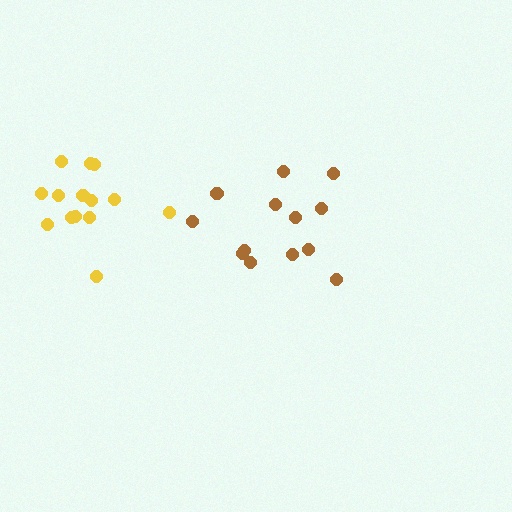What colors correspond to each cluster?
The clusters are colored: yellow, brown.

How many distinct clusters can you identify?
There are 2 distinct clusters.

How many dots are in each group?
Group 1: 15 dots, Group 2: 13 dots (28 total).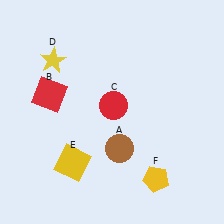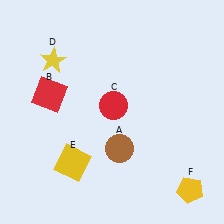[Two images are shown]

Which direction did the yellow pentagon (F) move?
The yellow pentagon (F) moved right.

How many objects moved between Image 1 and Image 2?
1 object moved between the two images.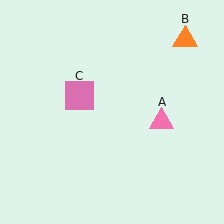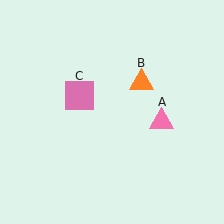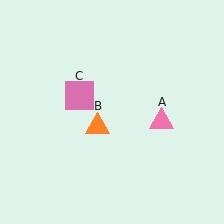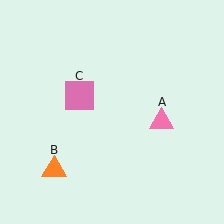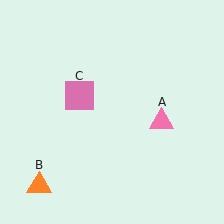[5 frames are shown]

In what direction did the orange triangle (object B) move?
The orange triangle (object B) moved down and to the left.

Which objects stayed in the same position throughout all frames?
Pink triangle (object A) and pink square (object C) remained stationary.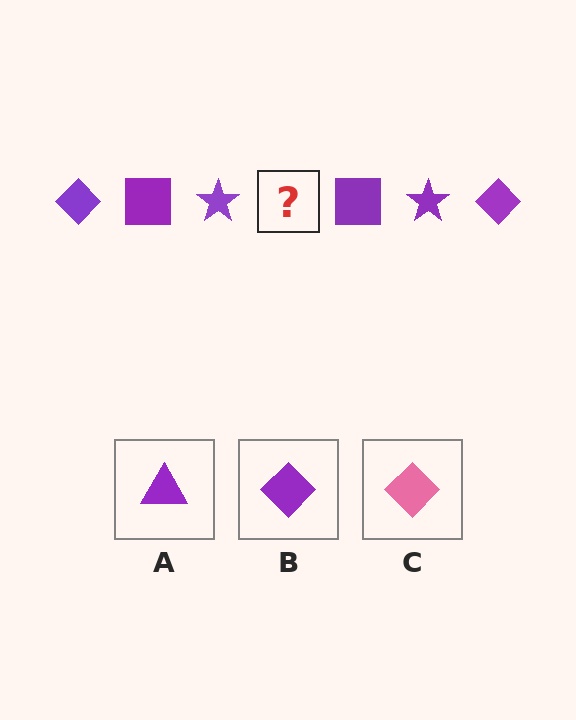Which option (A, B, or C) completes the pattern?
B.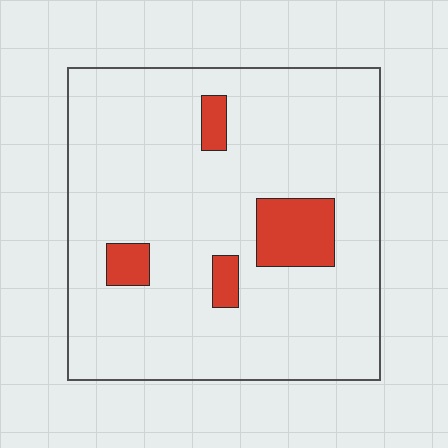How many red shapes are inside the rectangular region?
4.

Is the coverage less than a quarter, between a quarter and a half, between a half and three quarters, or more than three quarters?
Less than a quarter.